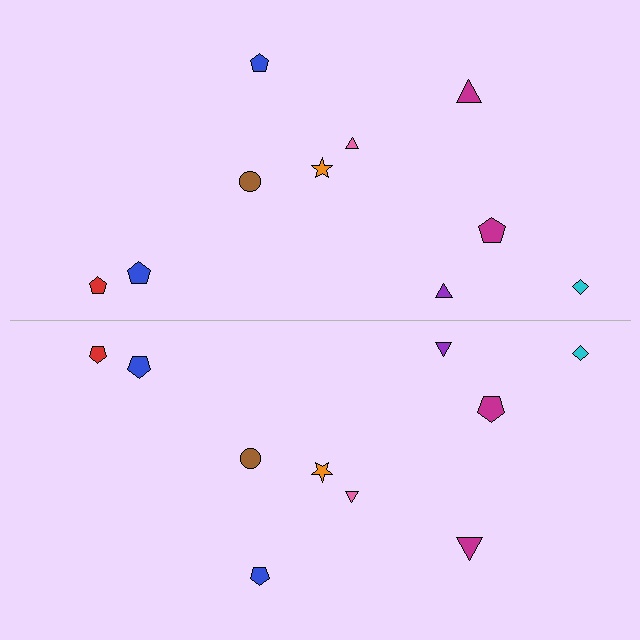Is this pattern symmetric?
Yes, this pattern has bilateral (reflection) symmetry.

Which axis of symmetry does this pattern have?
The pattern has a horizontal axis of symmetry running through the center of the image.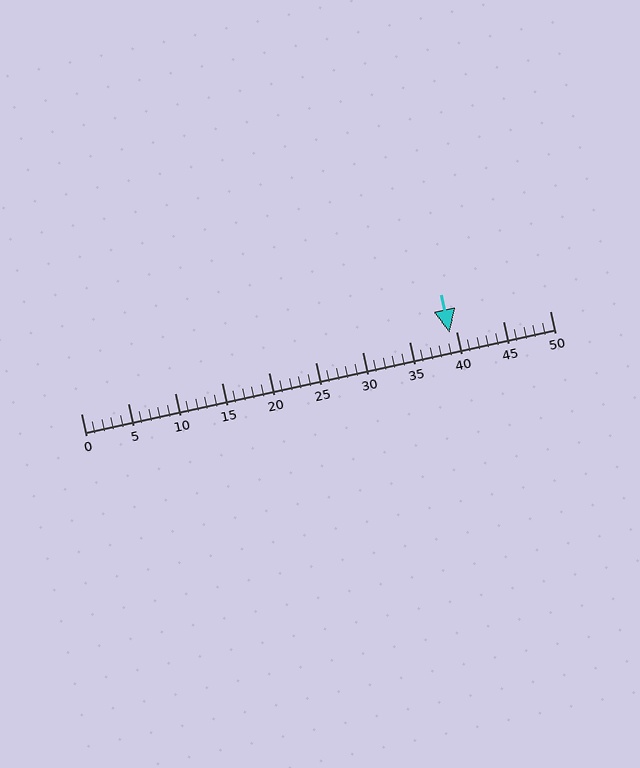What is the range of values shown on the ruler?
The ruler shows values from 0 to 50.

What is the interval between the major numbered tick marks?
The major tick marks are spaced 5 units apart.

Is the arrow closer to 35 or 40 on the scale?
The arrow is closer to 40.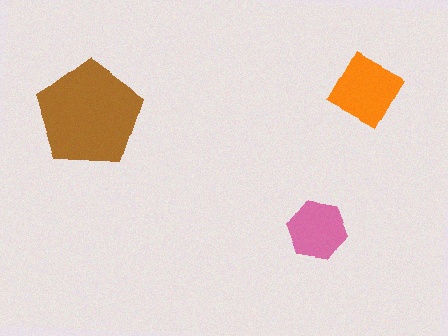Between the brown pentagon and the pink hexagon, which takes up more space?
The brown pentagon.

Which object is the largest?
The brown pentagon.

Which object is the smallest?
The pink hexagon.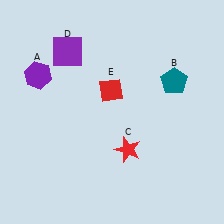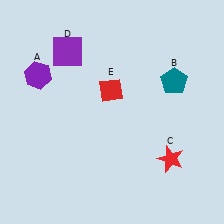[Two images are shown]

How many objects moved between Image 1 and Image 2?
1 object moved between the two images.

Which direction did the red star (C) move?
The red star (C) moved right.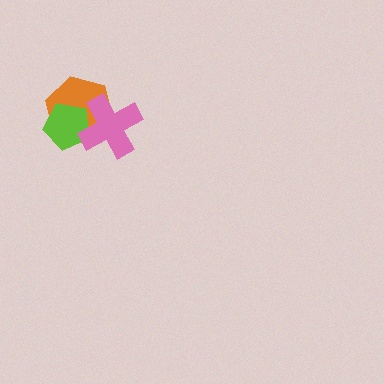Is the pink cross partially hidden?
No, no other shape covers it.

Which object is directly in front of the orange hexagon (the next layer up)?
The lime pentagon is directly in front of the orange hexagon.